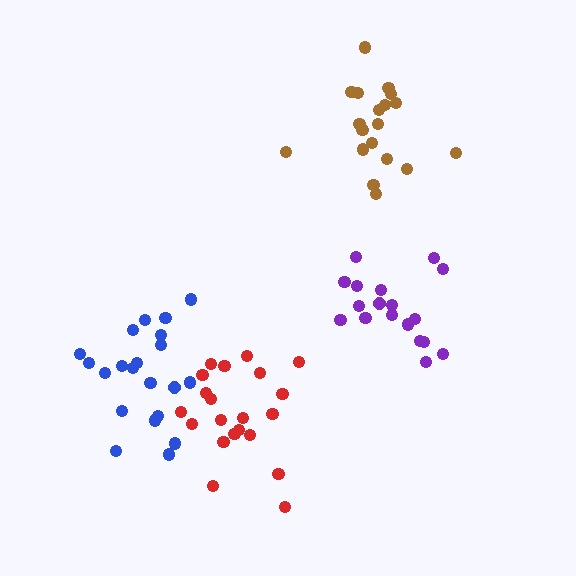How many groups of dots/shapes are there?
There are 4 groups.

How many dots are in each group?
Group 1: 19 dots, Group 2: 21 dots, Group 3: 18 dots, Group 4: 21 dots (79 total).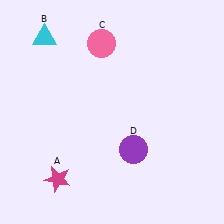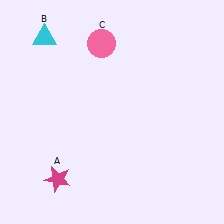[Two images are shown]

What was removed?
The purple circle (D) was removed in Image 2.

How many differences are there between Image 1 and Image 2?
There is 1 difference between the two images.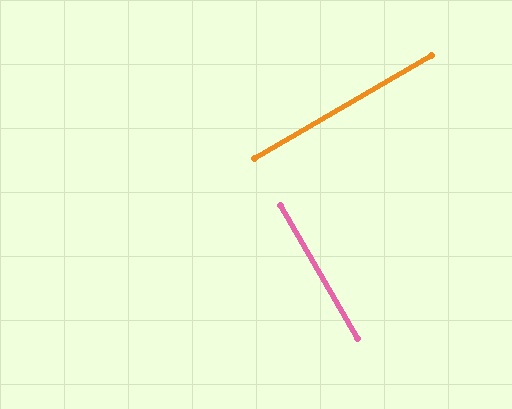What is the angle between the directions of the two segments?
Approximately 90 degrees.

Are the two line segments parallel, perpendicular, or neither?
Perpendicular — they meet at approximately 90°.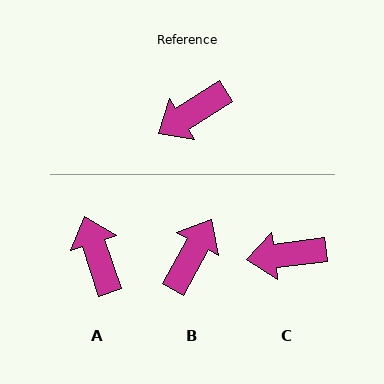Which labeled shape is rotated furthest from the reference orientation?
B, about 151 degrees away.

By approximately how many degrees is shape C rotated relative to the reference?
Approximately 25 degrees clockwise.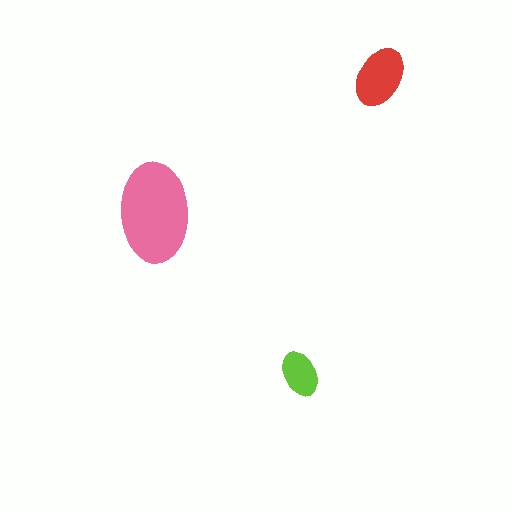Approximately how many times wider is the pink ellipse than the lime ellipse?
About 2 times wider.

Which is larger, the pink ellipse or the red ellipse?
The pink one.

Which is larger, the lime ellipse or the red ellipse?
The red one.